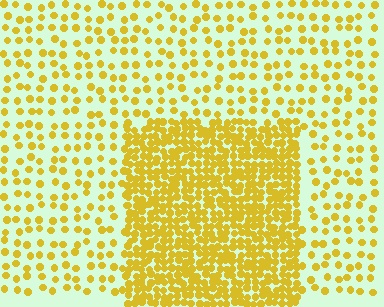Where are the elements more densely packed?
The elements are more densely packed inside the rectangle boundary.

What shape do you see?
I see a rectangle.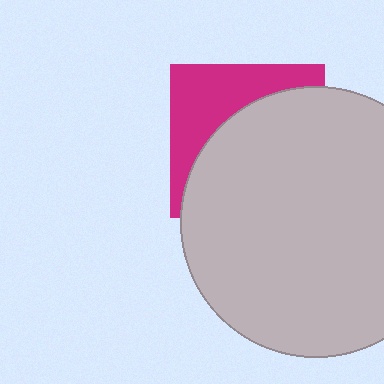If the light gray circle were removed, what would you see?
You would see the complete magenta square.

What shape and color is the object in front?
The object in front is a light gray circle.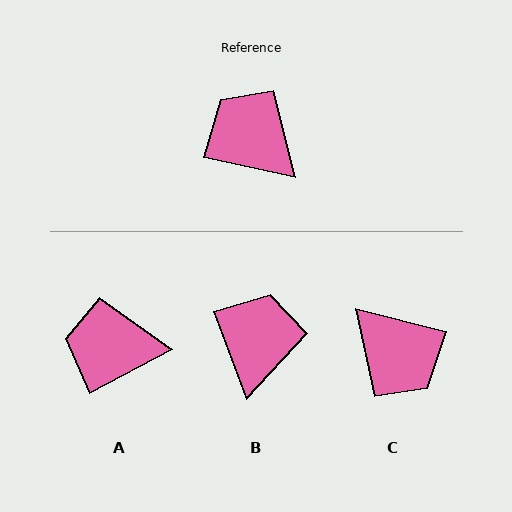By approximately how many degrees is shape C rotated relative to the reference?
Approximately 179 degrees counter-clockwise.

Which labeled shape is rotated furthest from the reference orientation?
C, about 179 degrees away.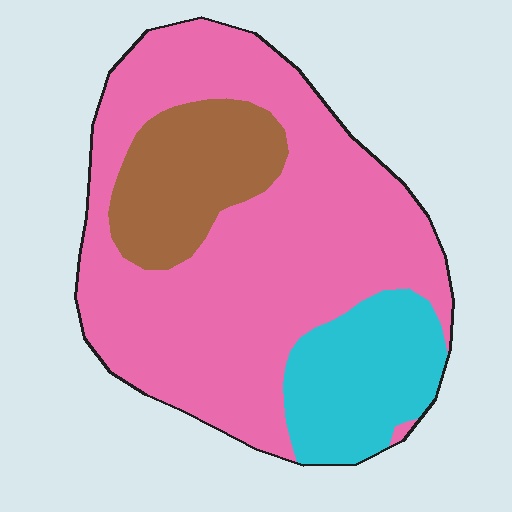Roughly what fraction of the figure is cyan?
Cyan takes up between a sixth and a third of the figure.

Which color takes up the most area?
Pink, at roughly 65%.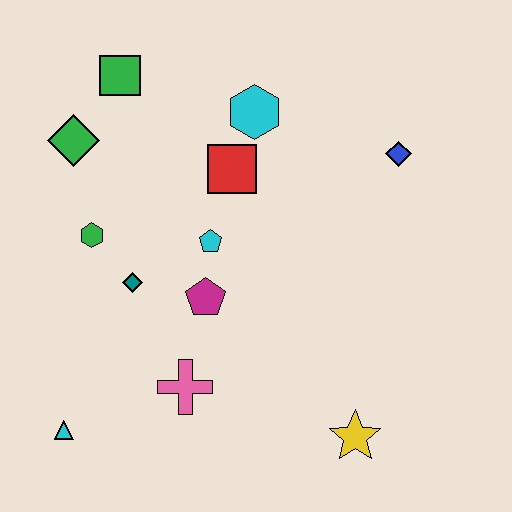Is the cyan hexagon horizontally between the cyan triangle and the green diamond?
No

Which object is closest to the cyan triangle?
The pink cross is closest to the cyan triangle.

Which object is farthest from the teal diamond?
The blue diamond is farthest from the teal diamond.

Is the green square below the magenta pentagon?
No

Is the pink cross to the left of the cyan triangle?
No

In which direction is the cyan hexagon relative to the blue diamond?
The cyan hexagon is to the left of the blue diamond.